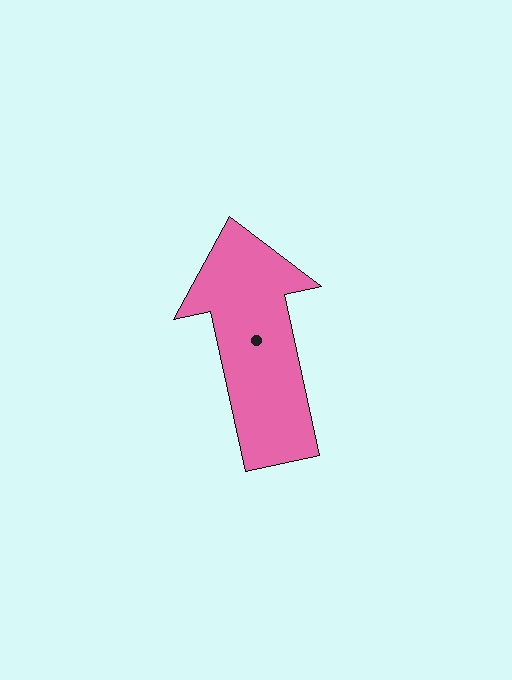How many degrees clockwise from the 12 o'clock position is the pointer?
Approximately 348 degrees.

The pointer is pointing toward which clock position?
Roughly 12 o'clock.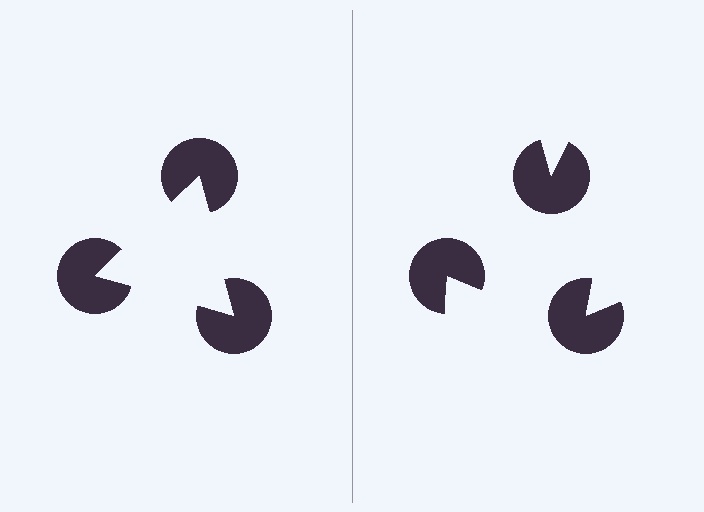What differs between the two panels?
The pac-man discs are positioned identically on both sides; only the wedge orientations differ. On the left they align to a triangle; on the right they are misaligned.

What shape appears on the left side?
An illusory triangle.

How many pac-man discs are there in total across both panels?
6 — 3 on each side.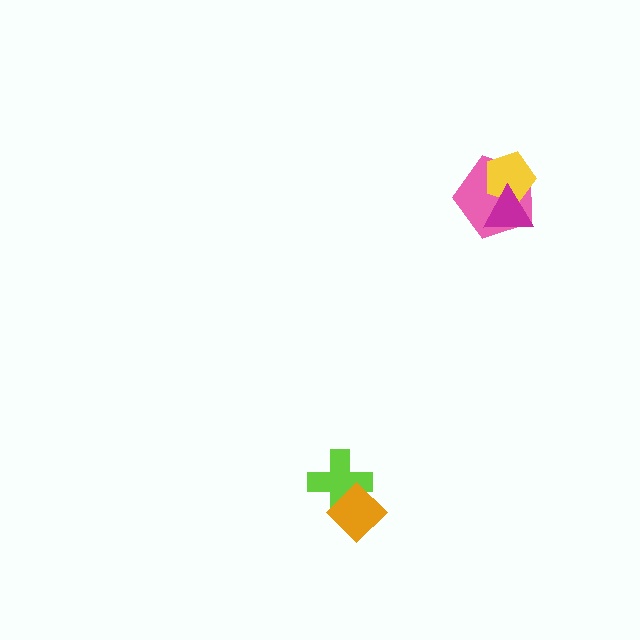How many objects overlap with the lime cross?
1 object overlaps with the lime cross.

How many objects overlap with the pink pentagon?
2 objects overlap with the pink pentagon.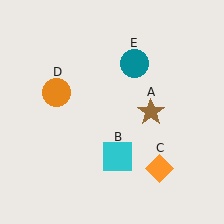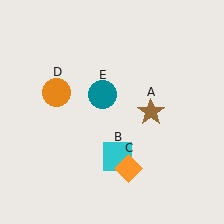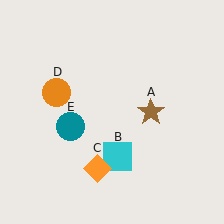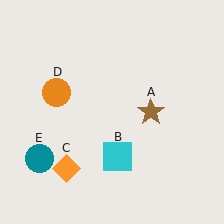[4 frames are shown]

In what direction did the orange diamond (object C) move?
The orange diamond (object C) moved left.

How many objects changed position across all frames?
2 objects changed position: orange diamond (object C), teal circle (object E).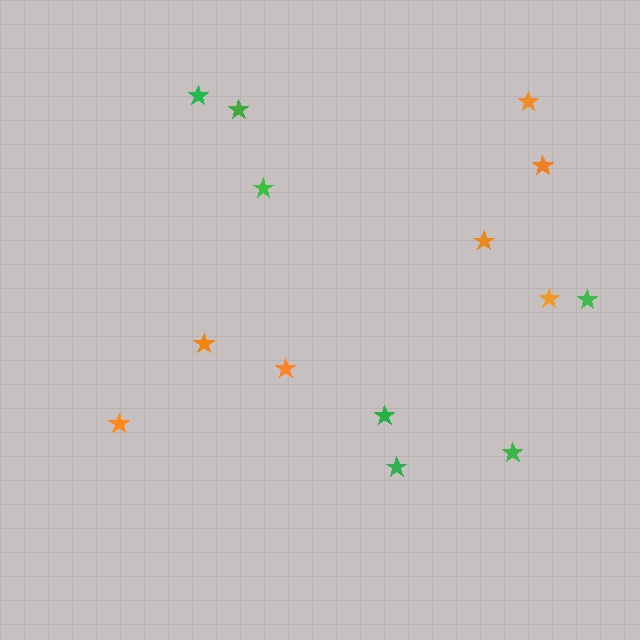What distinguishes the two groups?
There are 2 groups: one group of green stars (7) and one group of orange stars (7).